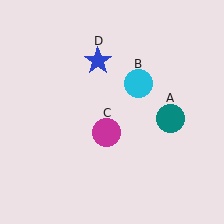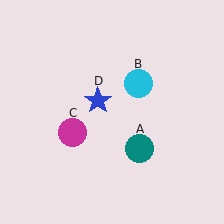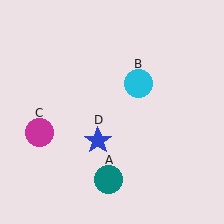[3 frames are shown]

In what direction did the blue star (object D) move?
The blue star (object D) moved down.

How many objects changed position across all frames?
3 objects changed position: teal circle (object A), magenta circle (object C), blue star (object D).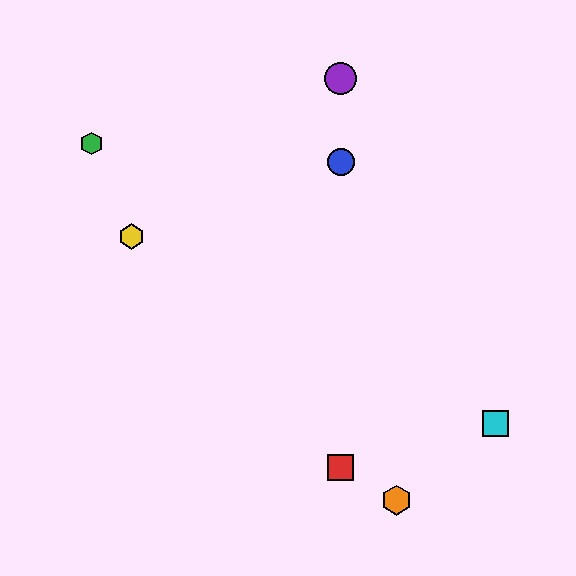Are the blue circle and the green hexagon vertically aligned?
No, the blue circle is at x≈341 and the green hexagon is at x≈92.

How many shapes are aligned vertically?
3 shapes (the red square, the blue circle, the purple circle) are aligned vertically.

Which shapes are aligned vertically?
The red square, the blue circle, the purple circle are aligned vertically.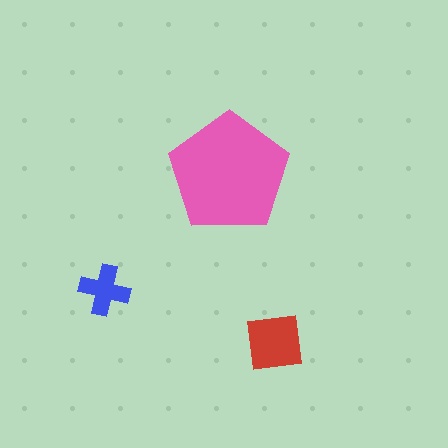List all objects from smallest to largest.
The blue cross, the red square, the pink pentagon.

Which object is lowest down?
The red square is bottommost.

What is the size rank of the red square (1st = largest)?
2nd.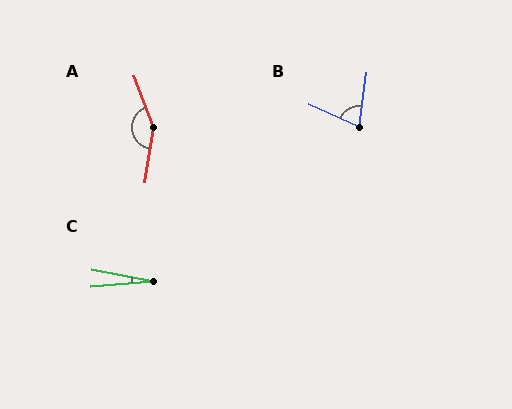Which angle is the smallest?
C, at approximately 16 degrees.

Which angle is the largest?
A, at approximately 151 degrees.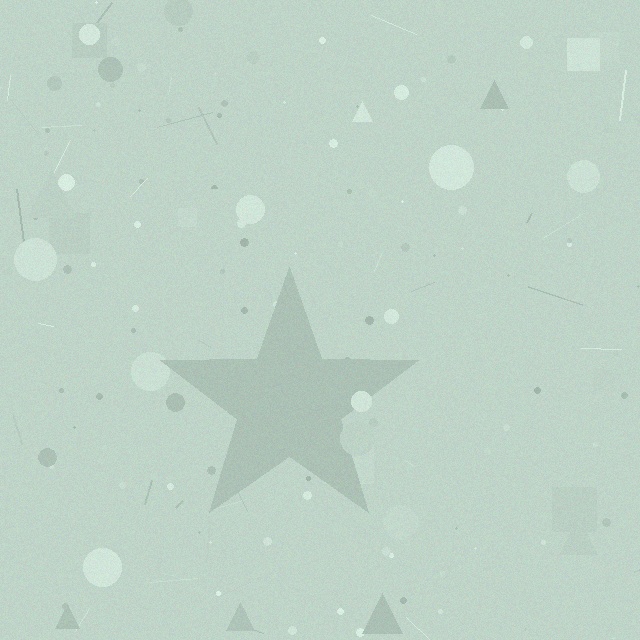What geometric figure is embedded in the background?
A star is embedded in the background.